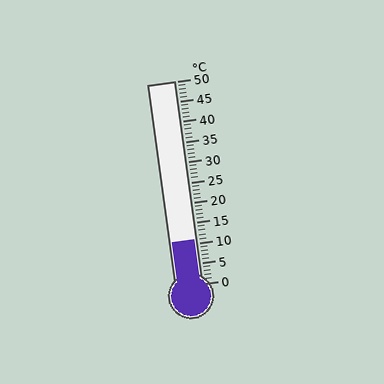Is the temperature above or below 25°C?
The temperature is below 25°C.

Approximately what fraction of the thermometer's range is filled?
The thermometer is filled to approximately 20% of its range.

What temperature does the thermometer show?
The thermometer shows approximately 11°C.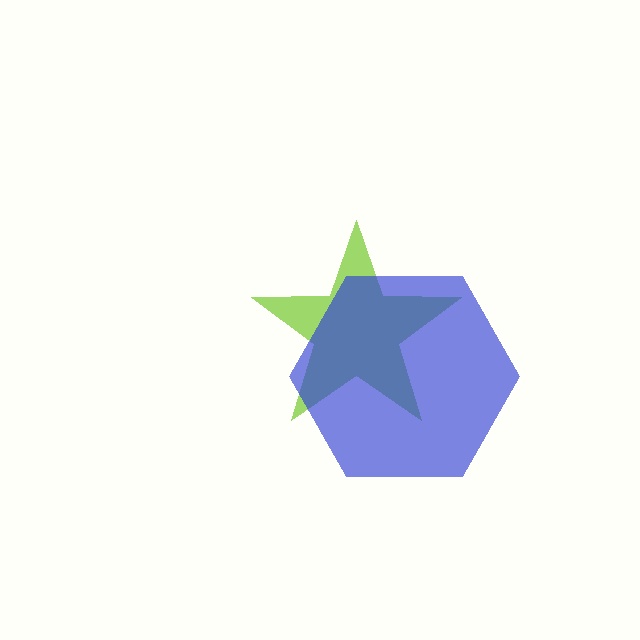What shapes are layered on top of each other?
The layered shapes are: a lime star, a blue hexagon.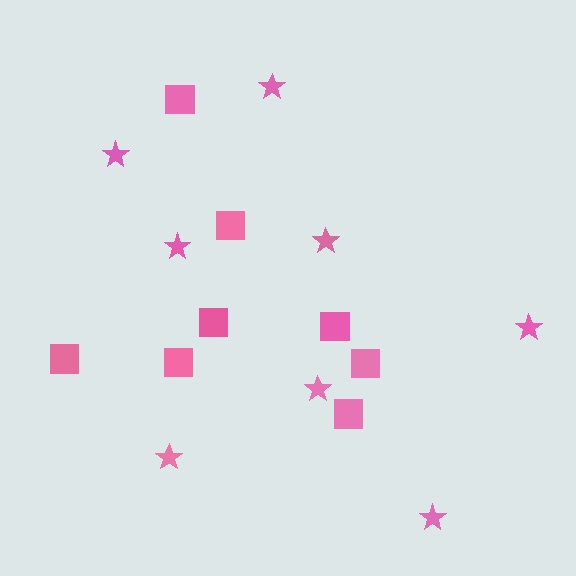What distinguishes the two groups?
There are 2 groups: one group of squares (8) and one group of stars (8).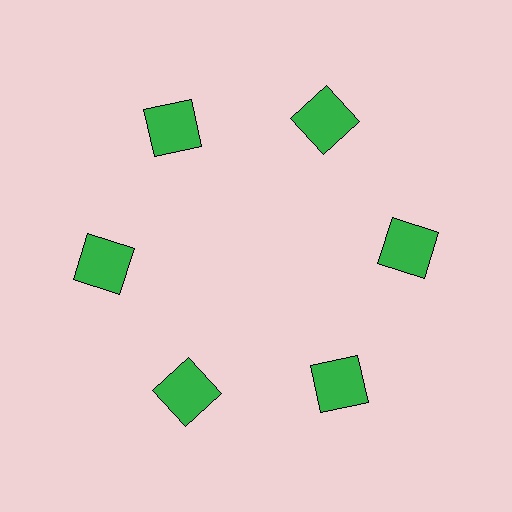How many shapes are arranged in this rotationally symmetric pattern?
There are 6 shapes, arranged in 6 groups of 1.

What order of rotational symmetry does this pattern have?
This pattern has 6-fold rotational symmetry.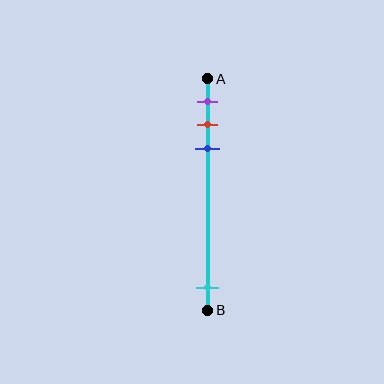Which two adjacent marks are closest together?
The red and blue marks are the closest adjacent pair.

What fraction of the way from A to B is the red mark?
The red mark is approximately 20% (0.2) of the way from A to B.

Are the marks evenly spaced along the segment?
No, the marks are not evenly spaced.